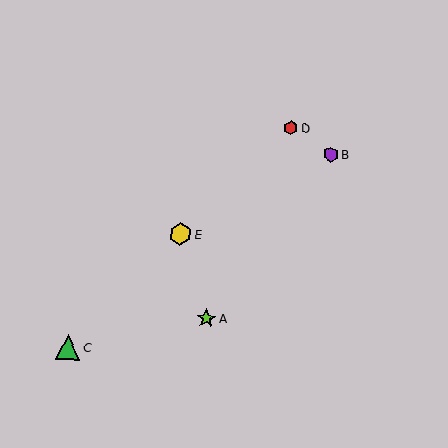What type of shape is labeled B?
Shape B is a purple hexagon.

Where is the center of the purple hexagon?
The center of the purple hexagon is at (331, 154).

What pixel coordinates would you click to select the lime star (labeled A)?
Click at (206, 318) to select the lime star A.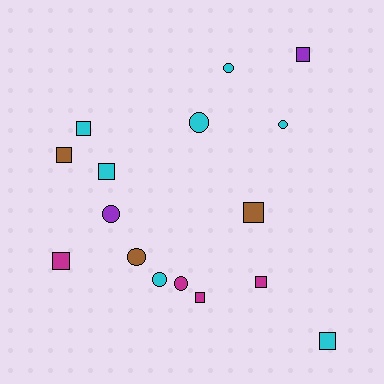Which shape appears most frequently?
Square, with 9 objects.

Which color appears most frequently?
Cyan, with 7 objects.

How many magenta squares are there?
There are 3 magenta squares.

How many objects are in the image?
There are 16 objects.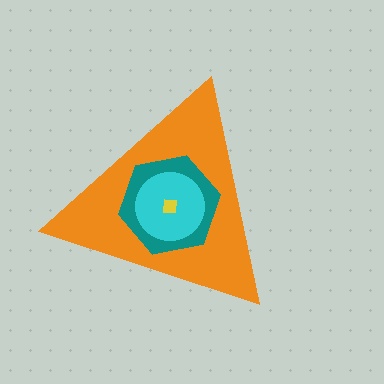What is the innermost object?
The yellow square.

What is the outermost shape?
The orange triangle.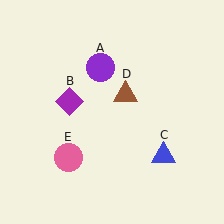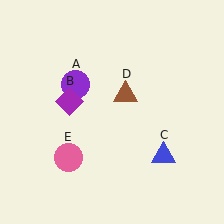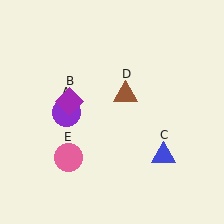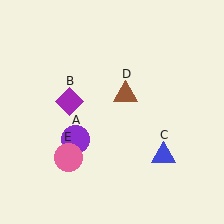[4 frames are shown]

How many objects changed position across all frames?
1 object changed position: purple circle (object A).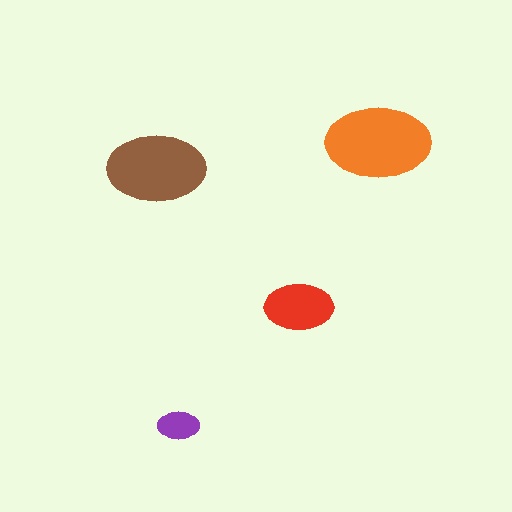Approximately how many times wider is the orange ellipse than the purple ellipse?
About 2.5 times wider.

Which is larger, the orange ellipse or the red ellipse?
The orange one.